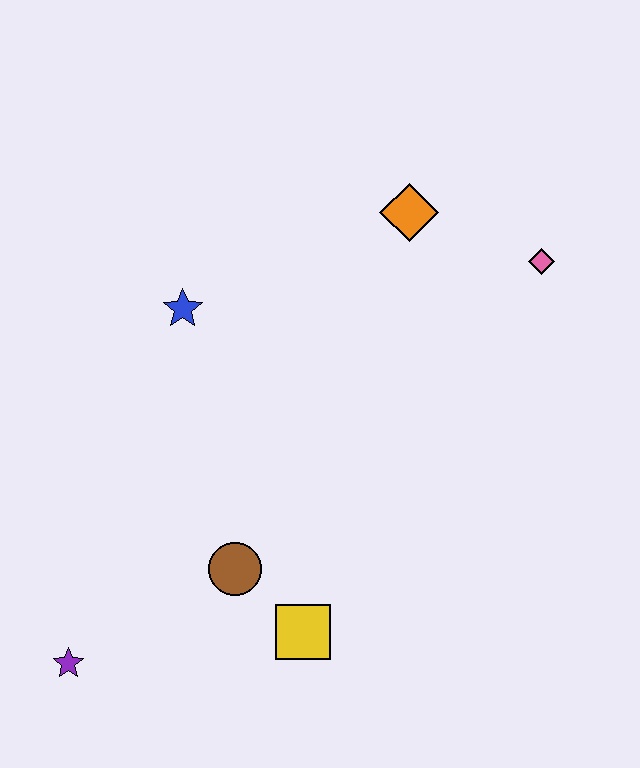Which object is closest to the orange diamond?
The pink diamond is closest to the orange diamond.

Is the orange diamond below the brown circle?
No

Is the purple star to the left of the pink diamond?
Yes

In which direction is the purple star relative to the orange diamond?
The purple star is below the orange diamond.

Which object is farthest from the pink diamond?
The purple star is farthest from the pink diamond.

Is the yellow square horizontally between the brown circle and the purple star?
No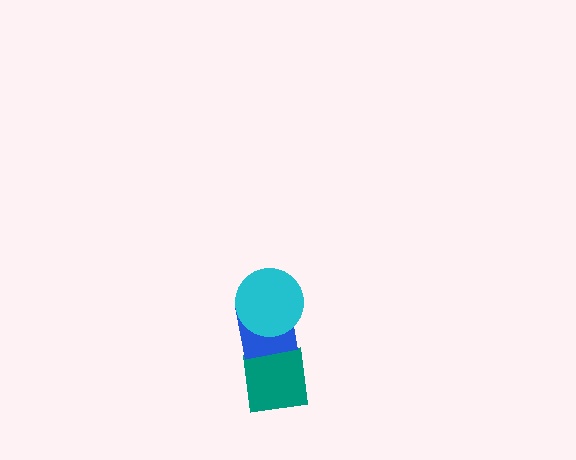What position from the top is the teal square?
The teal square is 3rd from the top.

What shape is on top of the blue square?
The cyan circle is on top of the blue square.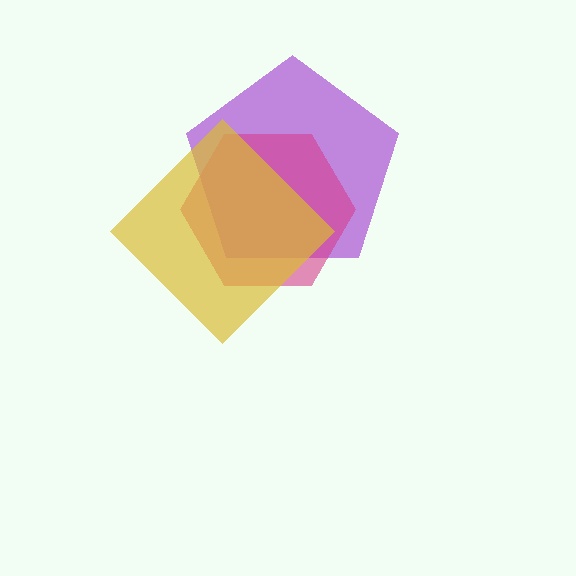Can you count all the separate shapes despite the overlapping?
Yes, there are 3 separate shapes.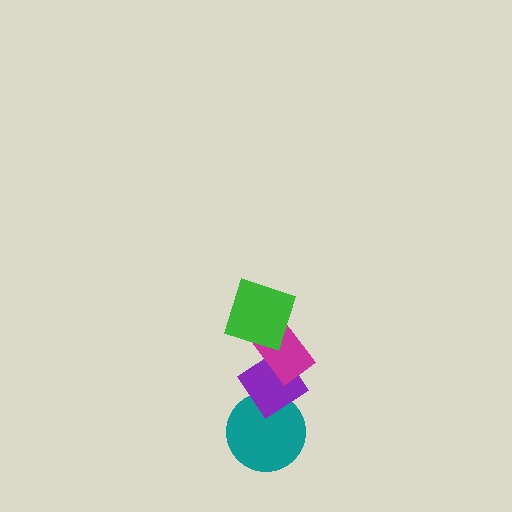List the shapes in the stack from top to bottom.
From top to bottom: the green square, the magenta rectangle, the purple diamond, the teal circle.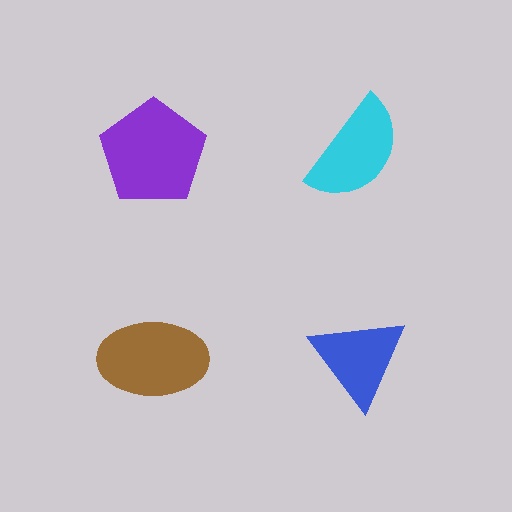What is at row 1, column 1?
A purple pentagon.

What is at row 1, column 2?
A cyan semicircle.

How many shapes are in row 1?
2 shapes.